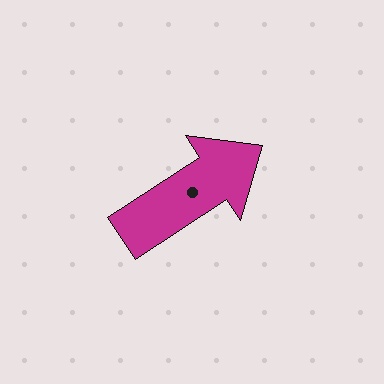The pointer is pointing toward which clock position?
Roughly 2 o'clock.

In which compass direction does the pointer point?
Northeast.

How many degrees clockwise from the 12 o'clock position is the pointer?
Approximately 57 degrees.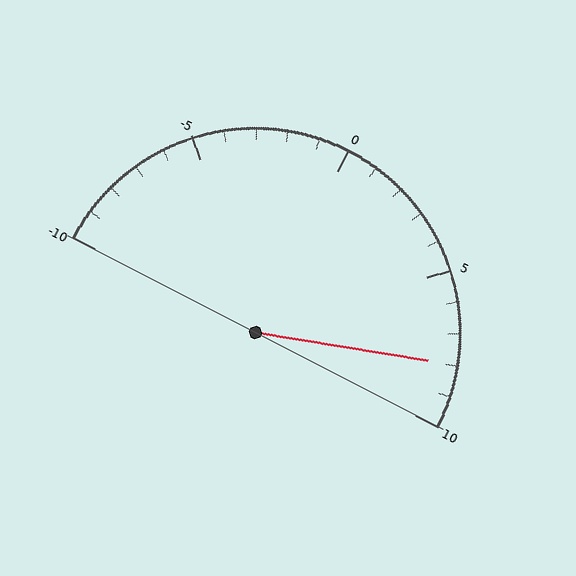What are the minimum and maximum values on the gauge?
The gauge ranges from -10 to 10.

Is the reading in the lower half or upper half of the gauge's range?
The reading is in the upper half of the range (-10 to 10).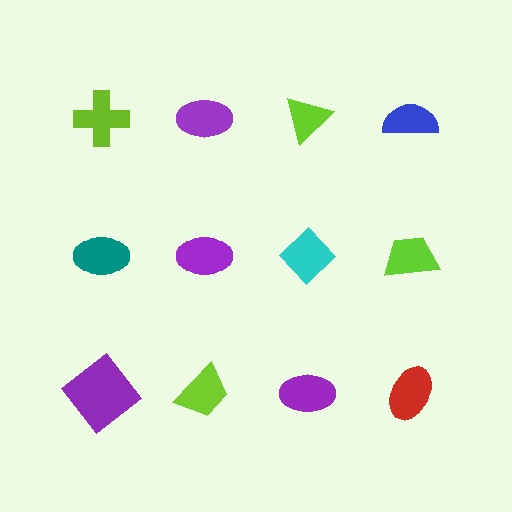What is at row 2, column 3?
A cyan diamond.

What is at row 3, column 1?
A purple diamond.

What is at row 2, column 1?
A teal ellipse.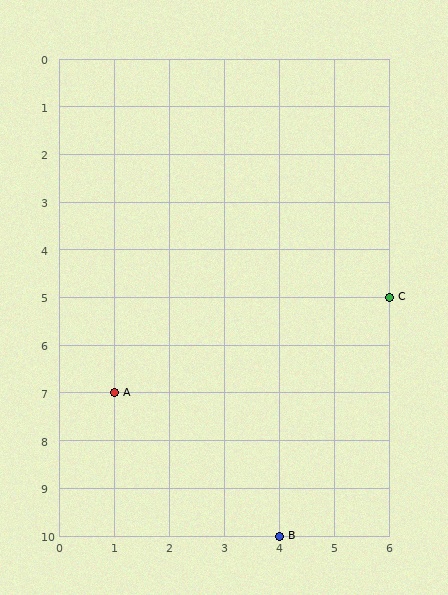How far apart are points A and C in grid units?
Points A and C are 5 columns and 2 rows apart (about 5.4 grid units diagonally).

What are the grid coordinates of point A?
Point A is at grid coordinates (1, 7).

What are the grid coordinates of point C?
Point C is at grid coordinates (6, 5).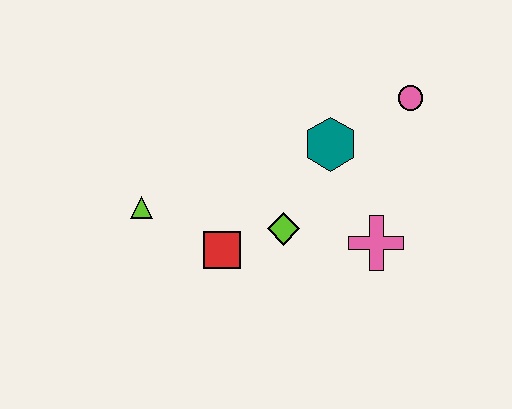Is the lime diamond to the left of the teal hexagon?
Yes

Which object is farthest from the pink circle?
The lime triangle is farthest from the pink circle.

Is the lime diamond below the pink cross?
No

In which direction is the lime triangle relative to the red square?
The lime triangle is to the left of the red square.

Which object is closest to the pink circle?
The teal hexagon is closest to the pink circle.